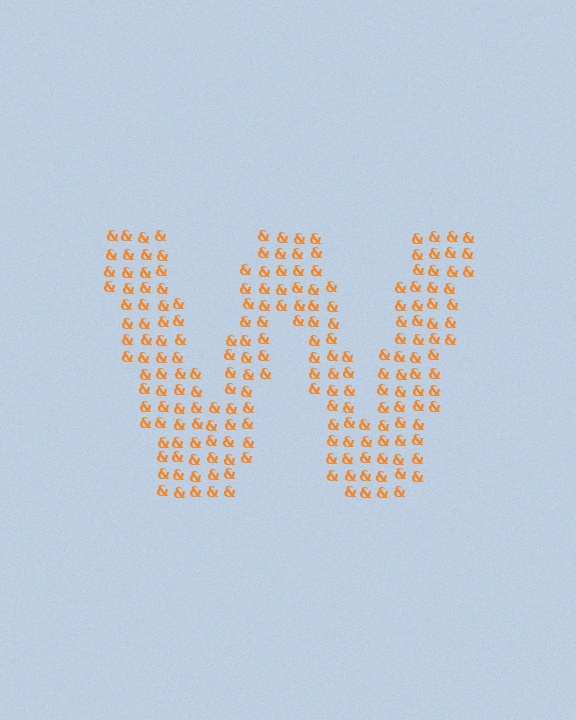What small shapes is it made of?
It is made of small ampersands.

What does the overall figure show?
The overall figure shows the letter W.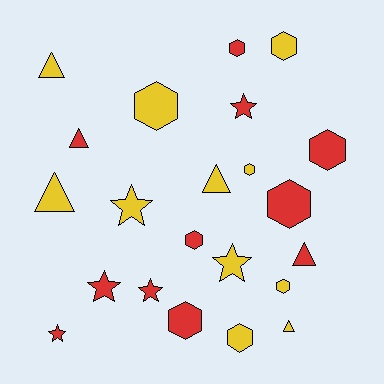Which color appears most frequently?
Yellow, with 11 objects.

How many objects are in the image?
There are 22 objects.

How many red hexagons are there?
There are 5 red hexagons.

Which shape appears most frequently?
Hexagon, with 10 objects.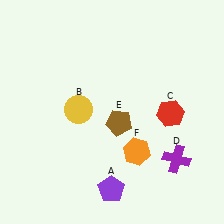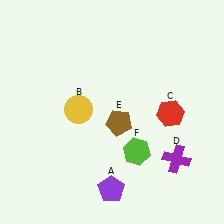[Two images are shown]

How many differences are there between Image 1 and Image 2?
There is 1 difference between the two images.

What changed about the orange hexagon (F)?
In Image 1, F is orange. In Image 2, it changed to lime.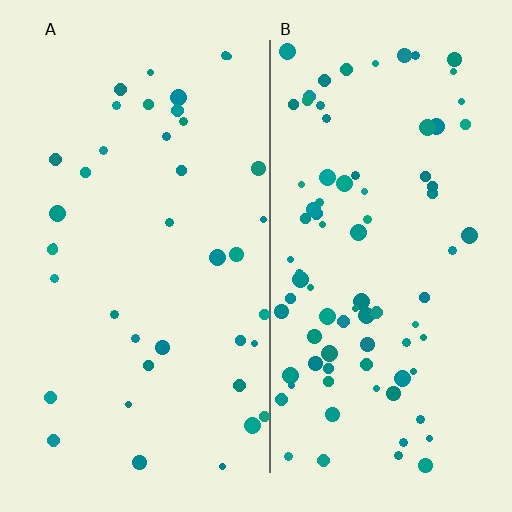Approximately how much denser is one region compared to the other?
Approximately 2.2× — region B over region A.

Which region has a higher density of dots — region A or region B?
B (the right).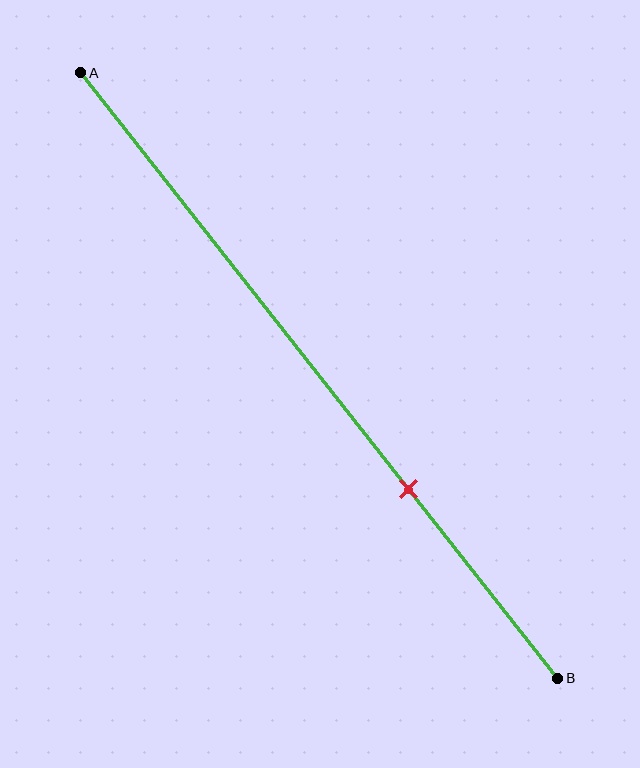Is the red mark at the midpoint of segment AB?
No, the mark is at about 70% from A, not at the 50% midpoint.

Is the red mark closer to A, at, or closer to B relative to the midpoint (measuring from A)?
The red mark is closer to point B than the midpoint of segment AB.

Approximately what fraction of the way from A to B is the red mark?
The red mark is approximately 70% of the way from A to B.